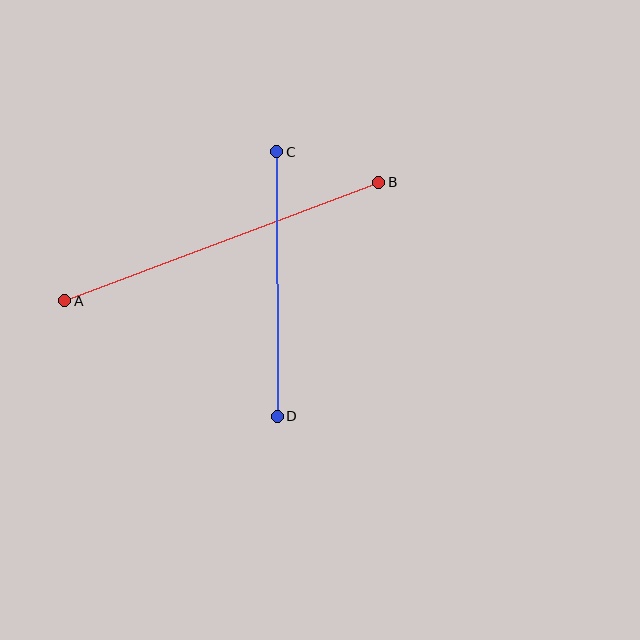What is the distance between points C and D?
The distance is approximately 265 pixels.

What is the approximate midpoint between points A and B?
The midpoint is at approximately (222, 241) pixels.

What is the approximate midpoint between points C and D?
The midpoint is at approximately (277, 284) pixels.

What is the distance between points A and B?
The distance is approximately 336 pixels.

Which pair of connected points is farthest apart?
Points A and B are farthest apart.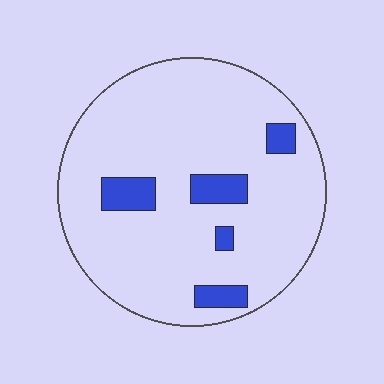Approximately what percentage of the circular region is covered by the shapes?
Approximately 10%.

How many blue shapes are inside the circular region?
5.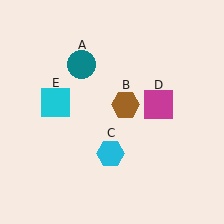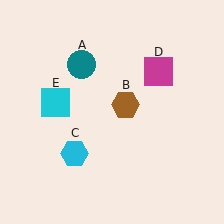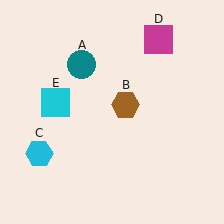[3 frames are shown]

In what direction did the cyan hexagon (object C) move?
The cyan hexagon (object C) moved left.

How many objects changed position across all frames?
2 objects changed position: cyan hexagon (object C), magenta square (object D).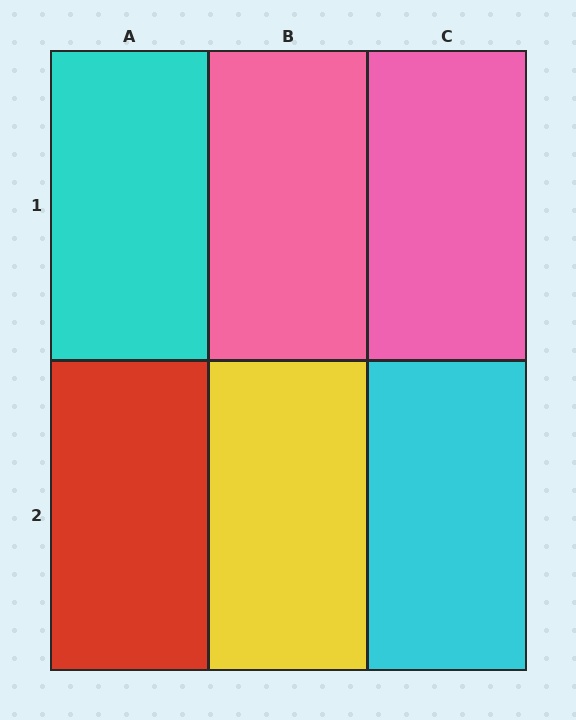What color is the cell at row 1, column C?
Pink.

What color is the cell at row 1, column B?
Pink.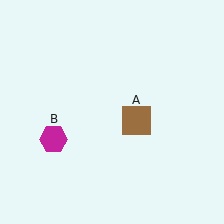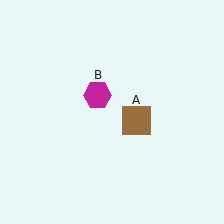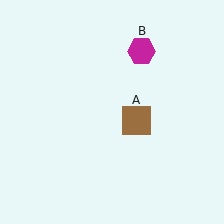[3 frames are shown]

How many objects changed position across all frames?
1 object changed position: magenta hexagon (object B).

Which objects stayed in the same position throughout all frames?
Brown square (object A) remained stationary.